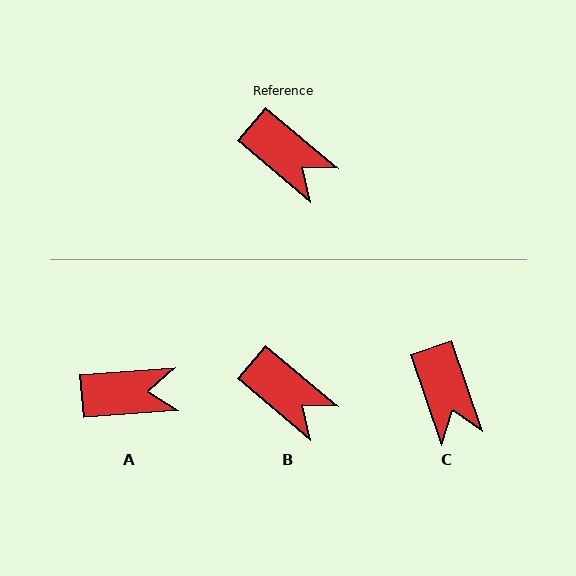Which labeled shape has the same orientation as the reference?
B.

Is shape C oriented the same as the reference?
No, it is off by about 31 degrees.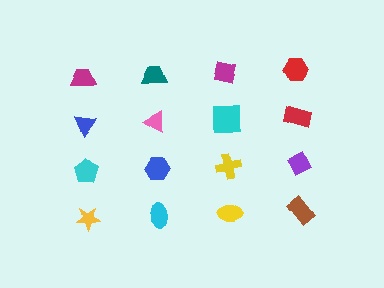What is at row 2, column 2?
A pink triangle.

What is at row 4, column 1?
A yellow star.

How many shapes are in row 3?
4 shapes.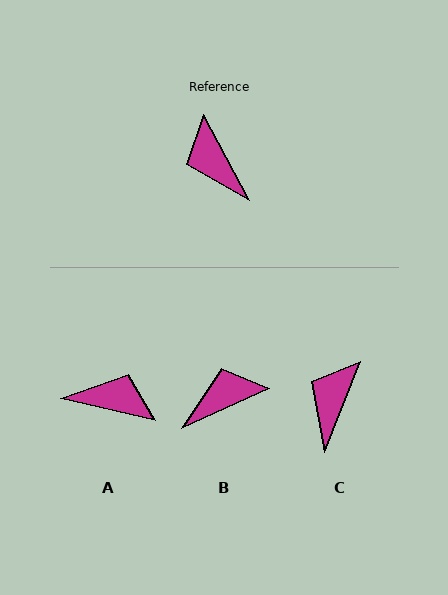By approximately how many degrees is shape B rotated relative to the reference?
Approximately 94 degrees clockwise.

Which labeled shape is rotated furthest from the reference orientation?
A, about 131 degrees away.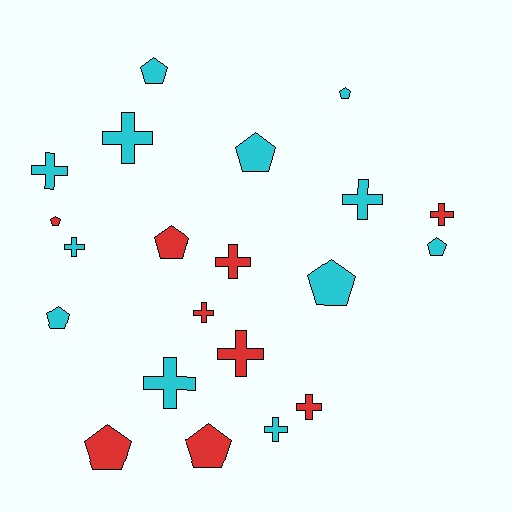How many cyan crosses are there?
There are 6 cyan crosses.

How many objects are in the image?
There are 21 objects.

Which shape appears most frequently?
Cross, with 11 objects.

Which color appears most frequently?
Cyan, with 12 objects.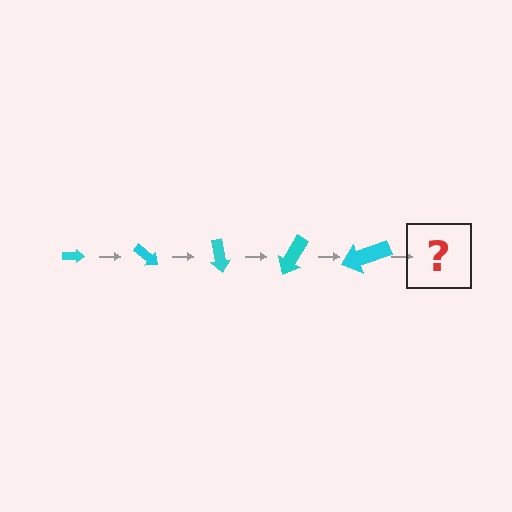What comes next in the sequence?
The next element should be an arrow, larger than the previous one and rotated 200 degrees from the start.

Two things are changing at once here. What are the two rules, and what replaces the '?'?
The two rules are that the arrow grows larger each step and it rotates 40 degrees each step. The '?' should be an arrow, larger than the previous one and rotated 200 degrees from the start.